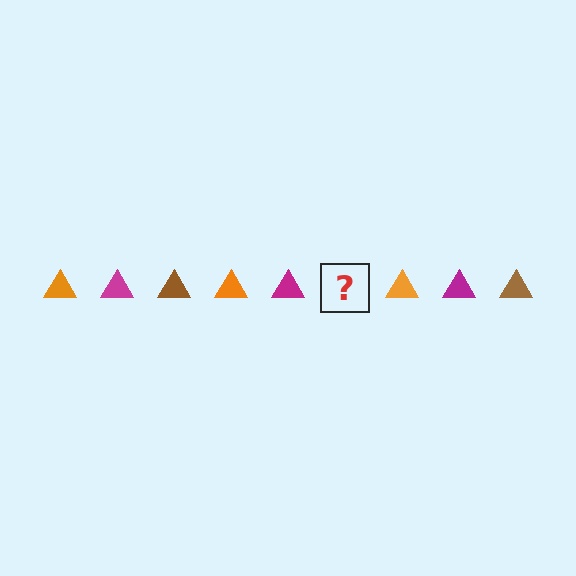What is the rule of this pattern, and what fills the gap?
The rule is that the pattern cycles through orange, magenta, brown triangles. The gap should be filled with a brown triangle.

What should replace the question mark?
The question mark should be replaced with a brown triangle.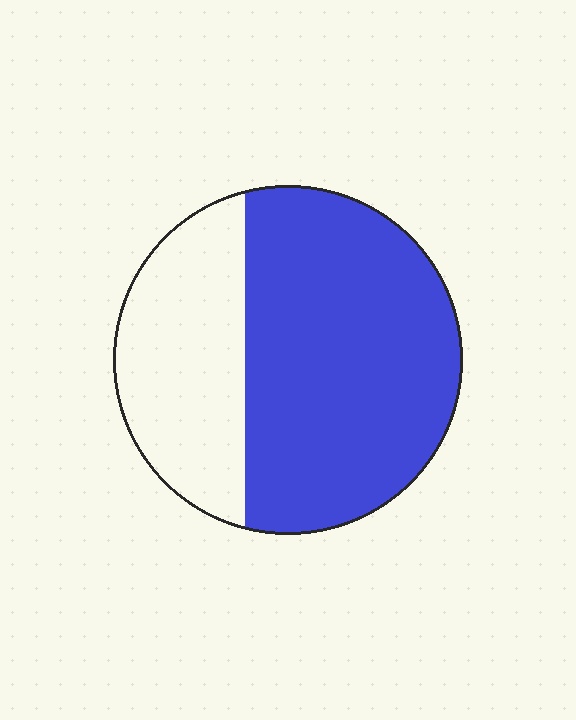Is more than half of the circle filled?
Yes.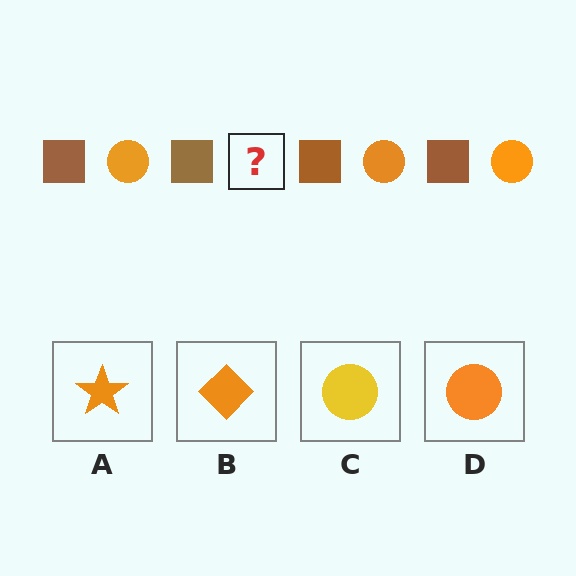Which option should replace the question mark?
Option D.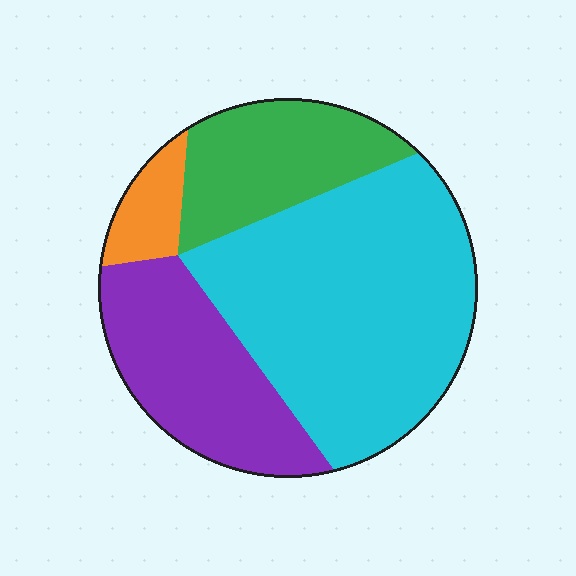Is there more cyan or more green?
Cyan.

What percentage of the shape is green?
Green takes up about one fifth (1/5) of the shape.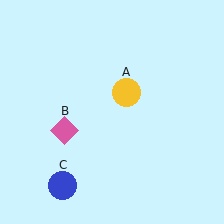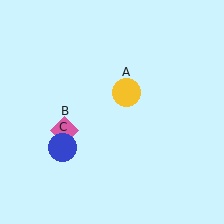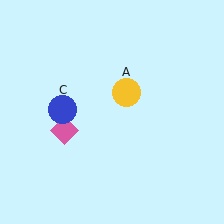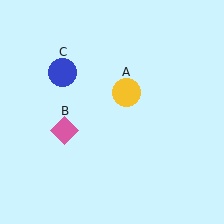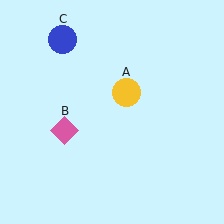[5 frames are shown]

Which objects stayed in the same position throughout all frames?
Yellow circle (object A) and pink diamond (object B) remained stationary.